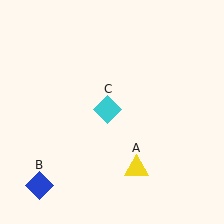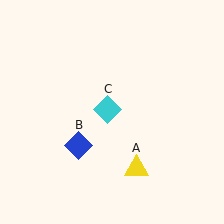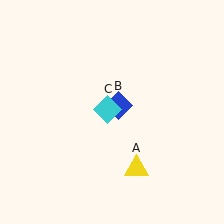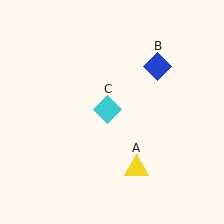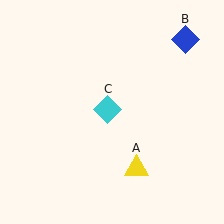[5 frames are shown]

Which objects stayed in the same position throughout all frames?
Yellow triangle (object A) and cyan diamond (object C) remained stationary.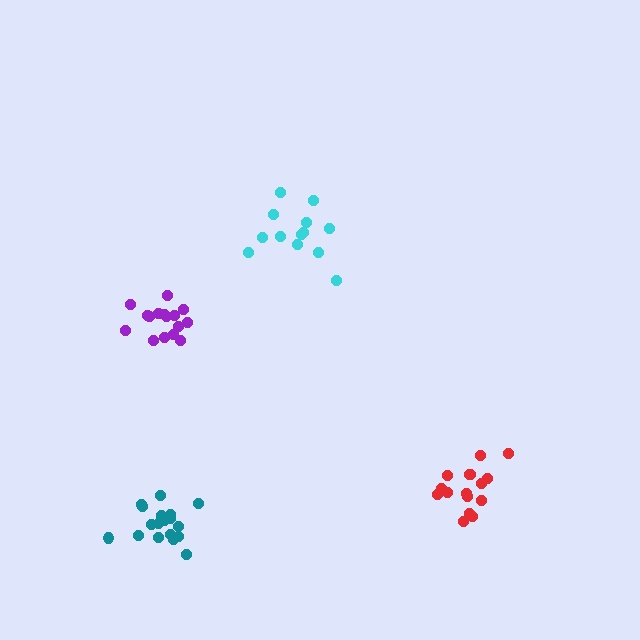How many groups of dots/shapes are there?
There are 4 groups.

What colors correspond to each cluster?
The clusters are colored: red, teal, cyan, purple.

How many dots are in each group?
Group 1: 16 dots, Group 2: 18 dots, Group 3: 13 dots, Group 4: 16 dots (63 total).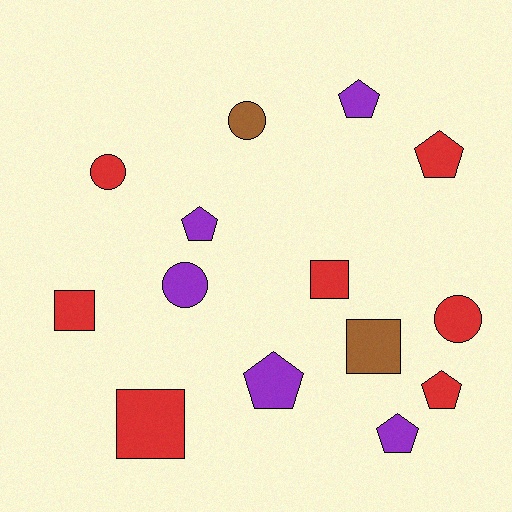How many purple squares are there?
There are no purple squares.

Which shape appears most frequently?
Pentagon, with 6 objects.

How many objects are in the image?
There are 14 objects.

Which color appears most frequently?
Red, with 7 objects.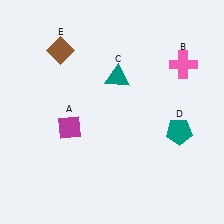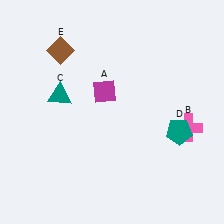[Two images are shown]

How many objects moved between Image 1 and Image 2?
3 objects moved between the two images.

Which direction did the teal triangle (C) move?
The teal triangle (C) moved left.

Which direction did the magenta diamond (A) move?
The magenta diamond (A) moved up.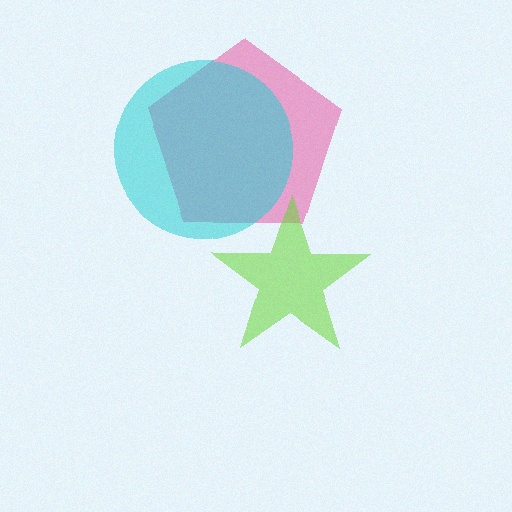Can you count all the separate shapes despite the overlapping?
Yes, there are 3 separate shapes.